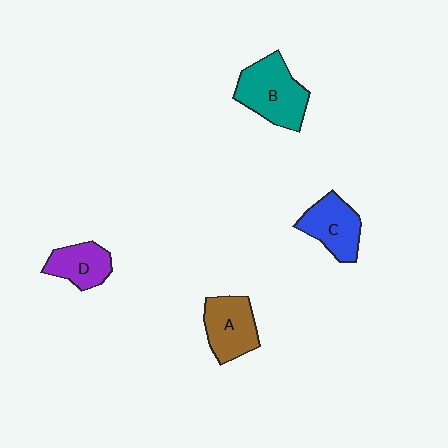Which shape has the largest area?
Shape B (teal).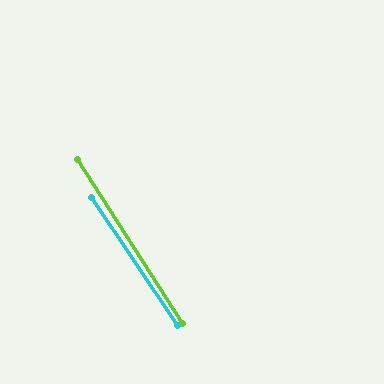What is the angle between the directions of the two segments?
Approximately 1 degree.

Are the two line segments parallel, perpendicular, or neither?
Parallel — their directions differ by only 1.0°.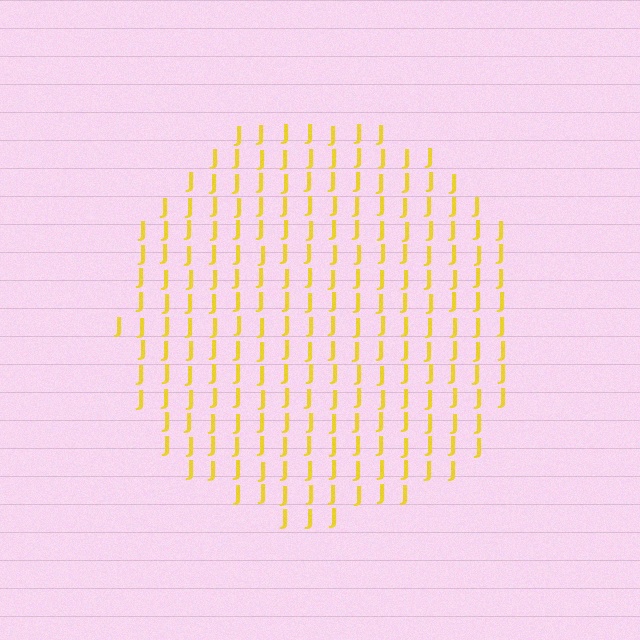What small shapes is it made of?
It is made of small letter J's.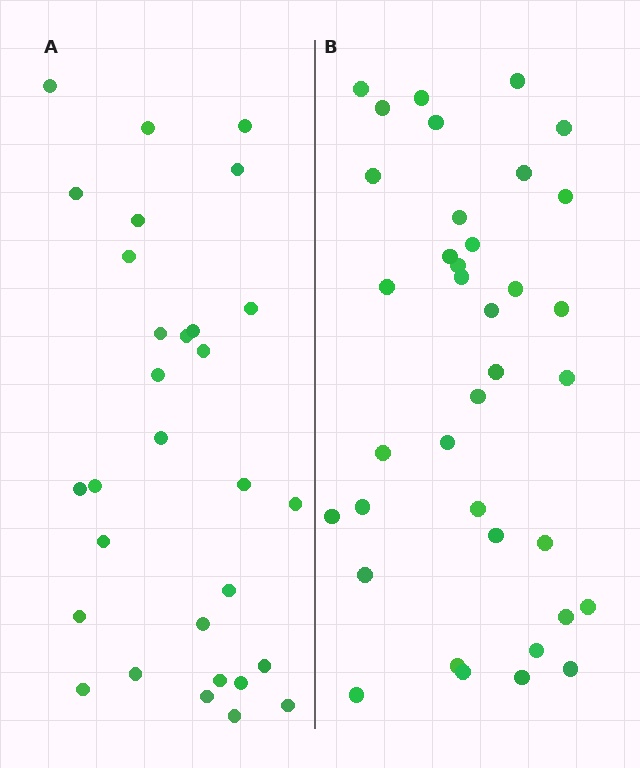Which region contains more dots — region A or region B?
Region B (the right region) has more dots.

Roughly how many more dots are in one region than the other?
Region B has roughly 8 or so more dots than region A.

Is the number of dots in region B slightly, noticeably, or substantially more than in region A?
Region B has only slightly more — the two regions are fairly close. The ratio is roughly 1.2 to 1.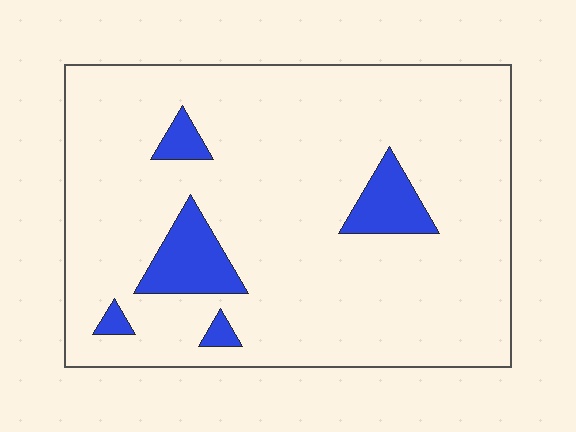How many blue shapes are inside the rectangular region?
5.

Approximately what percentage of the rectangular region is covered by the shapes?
Approximately 10%.